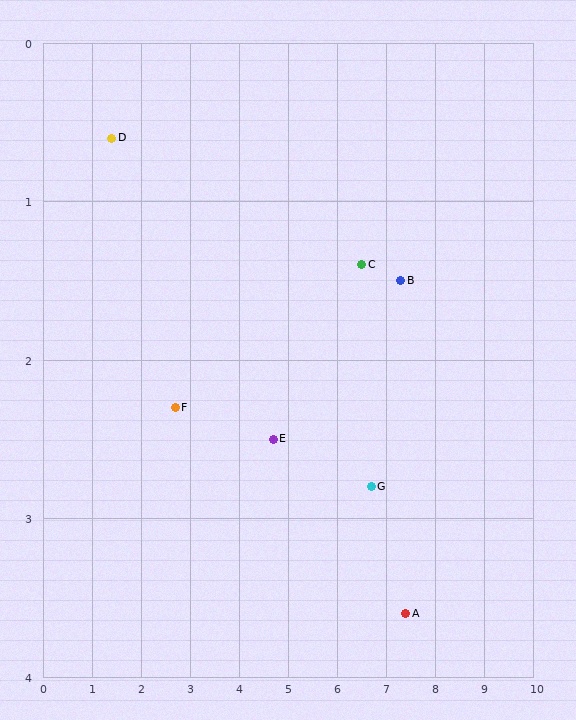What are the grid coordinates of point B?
Point B is at approximately (7.3, 1.5).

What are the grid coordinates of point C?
Point C is at approximately (6.5, 1.4).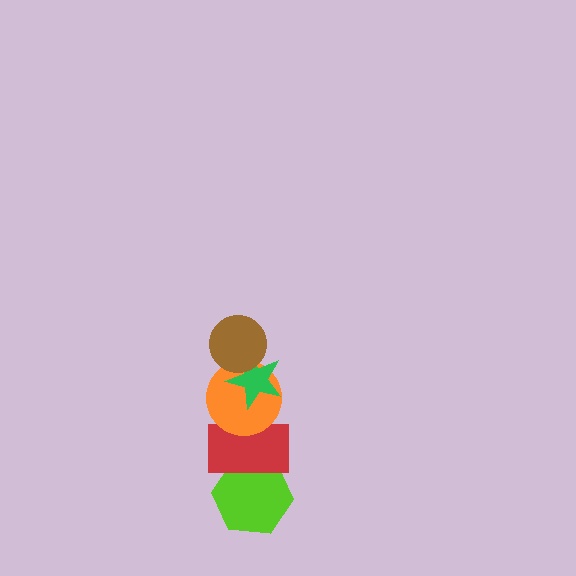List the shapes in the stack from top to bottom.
From top to bottom: the brown circle, the green star, the orange circle, the red rectangle, the lime hexagon.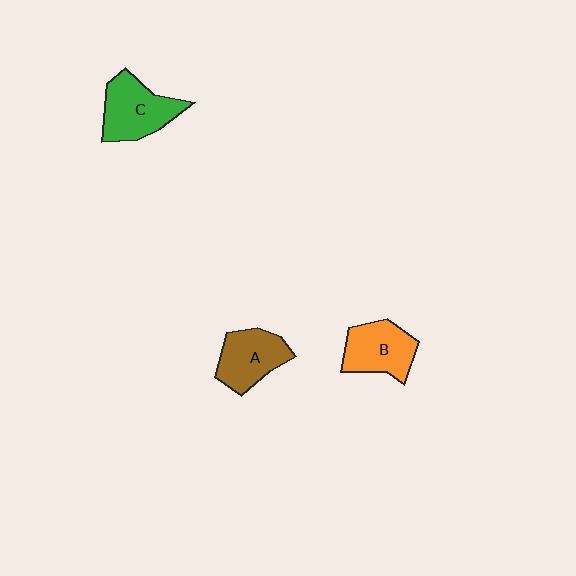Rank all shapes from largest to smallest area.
From largest to smallest: C (green), B (orange), A (brown).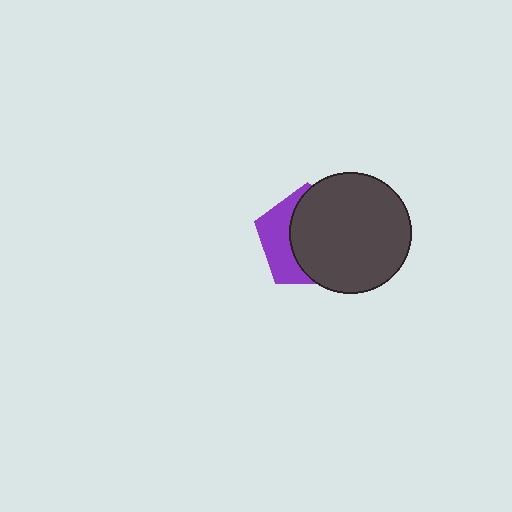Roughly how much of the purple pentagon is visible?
A small part of it is visible (roughly 36%).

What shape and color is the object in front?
The object in front is a dark gray circle.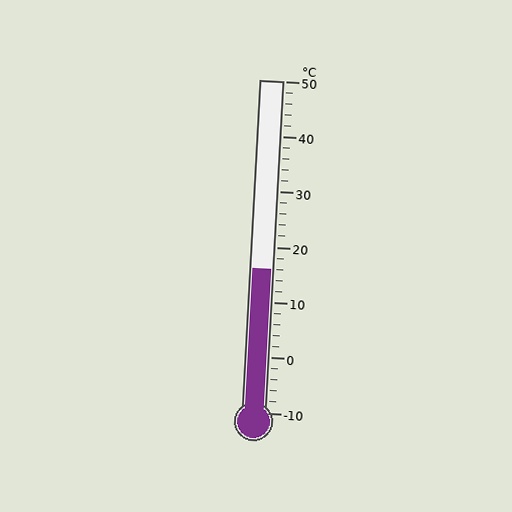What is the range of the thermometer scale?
The thermometer scale ranges from -10°C to 50°C.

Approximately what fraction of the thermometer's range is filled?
The thermometer is filled to approximately 45% of its range.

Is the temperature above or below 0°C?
The temperature is above 0°C.